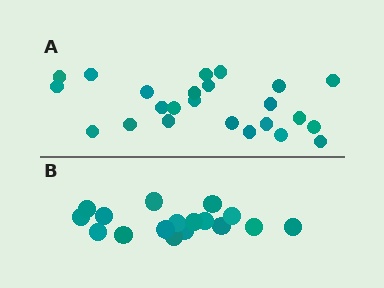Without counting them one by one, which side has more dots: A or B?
Region A (the top region) has more dots.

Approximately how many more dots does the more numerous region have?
Region A has roughly 8 or so more dots than region B.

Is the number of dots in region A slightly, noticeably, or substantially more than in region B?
Region A has noticeably more, but not dramatically so. The ratio is roughly 1.4 to 1.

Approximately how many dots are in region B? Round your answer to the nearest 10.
About 20 dots. (The exact count is 17, which rounds to 20.)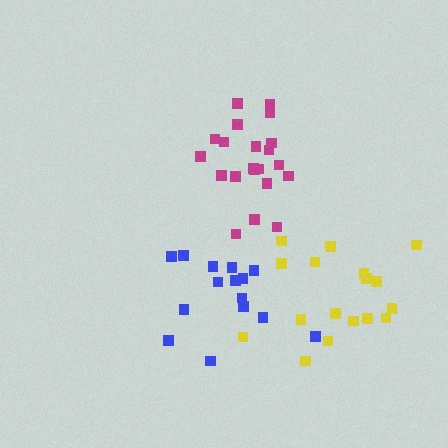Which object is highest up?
The magenta cluster is topmost.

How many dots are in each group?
Group 1: 16 dots, Group 2: 21 dots, Group 3: 17 dots (54 total).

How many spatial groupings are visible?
There are 3 spatial groupings.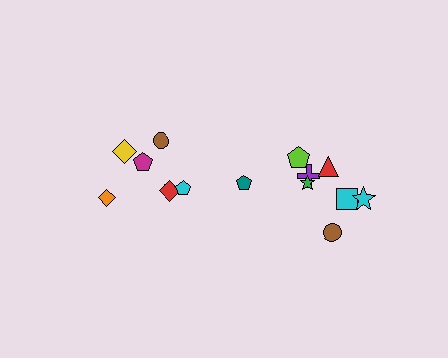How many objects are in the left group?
There are 6 objects.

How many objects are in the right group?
There are 8 objects.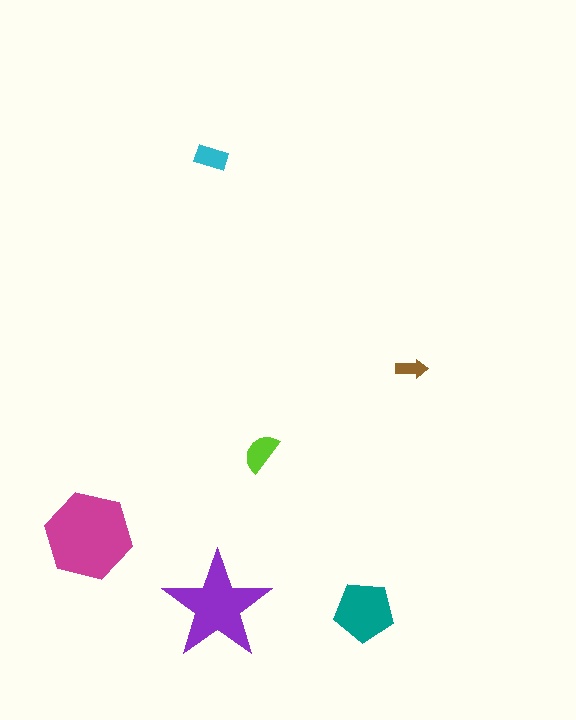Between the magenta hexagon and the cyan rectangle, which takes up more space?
The magenta hexagon.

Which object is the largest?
The magenta hexagon.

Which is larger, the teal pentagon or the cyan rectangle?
The teal pentagon.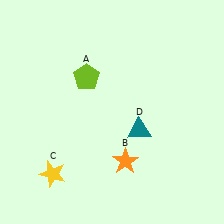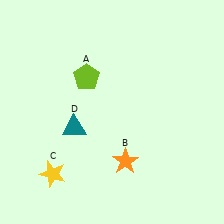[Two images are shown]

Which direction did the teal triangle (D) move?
The teal triangle (D) moved left.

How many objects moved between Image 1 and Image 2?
1 object moved between the two images.